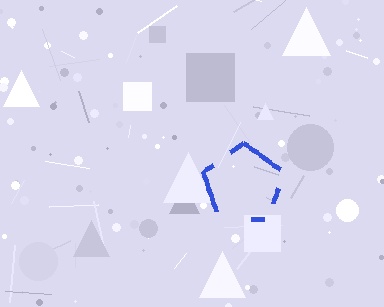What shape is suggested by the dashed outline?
The dashed outline suggests a pentagon.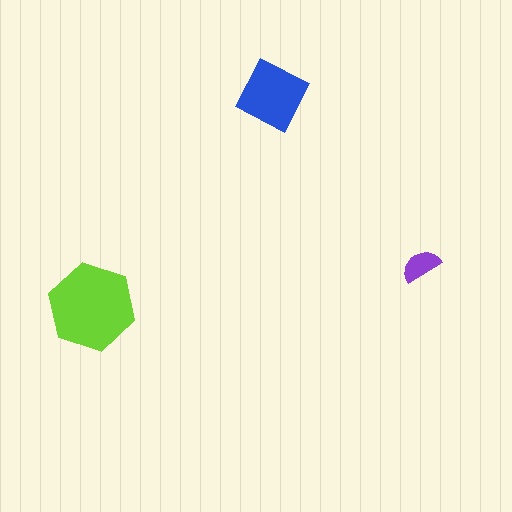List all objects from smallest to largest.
The purple semicircle, the blue diamond, the lime hexagon.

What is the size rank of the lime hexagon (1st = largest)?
1st.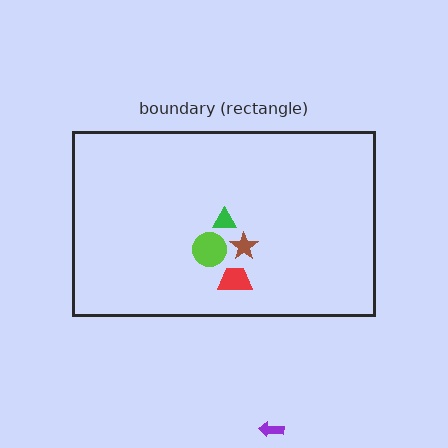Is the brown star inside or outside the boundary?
Inside.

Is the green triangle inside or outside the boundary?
Inside.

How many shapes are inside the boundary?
4 inside, 1 outside.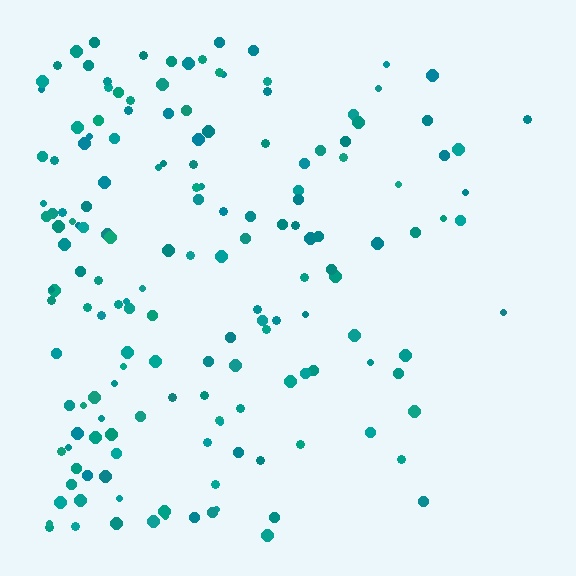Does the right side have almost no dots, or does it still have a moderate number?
Still a moderate number, just noticeably fewer than the left.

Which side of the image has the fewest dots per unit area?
The right.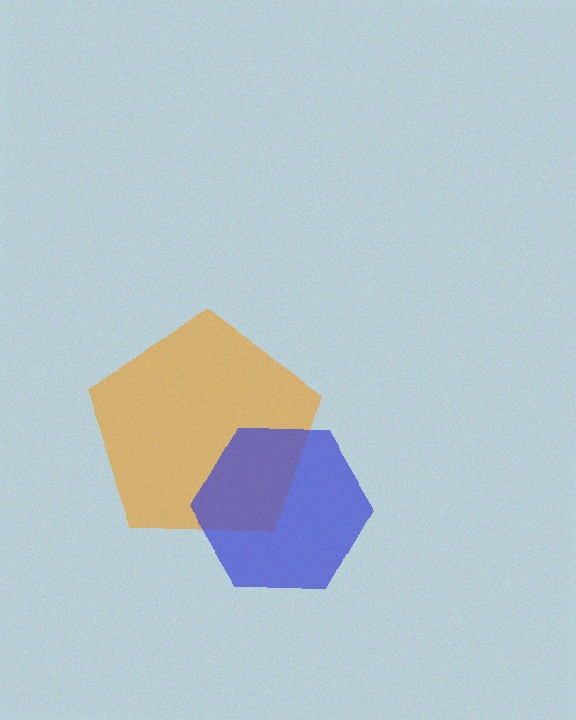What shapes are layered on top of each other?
The layered shapes are: an orange pentagon, a blue hexagon.